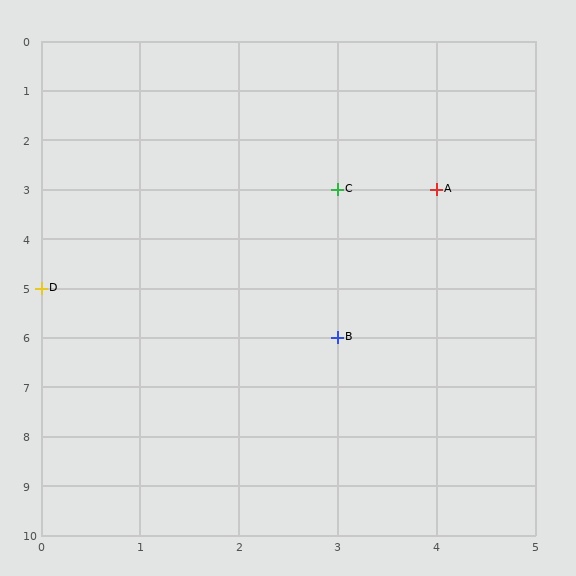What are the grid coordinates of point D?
Point D is at grid coordinates (0, 5).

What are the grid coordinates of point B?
Point B is at grid coordinates (3, 6).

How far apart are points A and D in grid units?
Points A and D are 4 columns and 2 rows apart (about 4.5 grid units diagonally).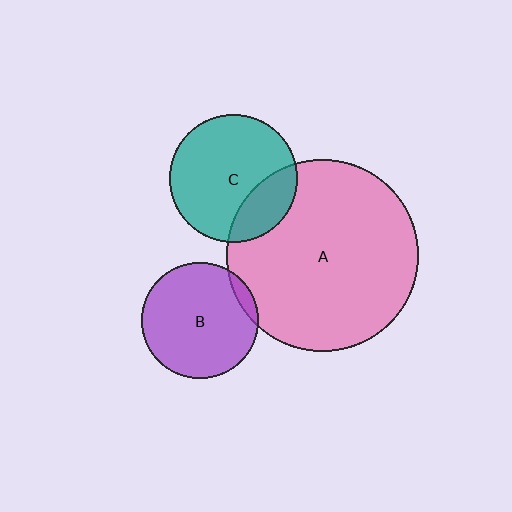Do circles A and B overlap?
Yes.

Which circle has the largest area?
Circle A (pink).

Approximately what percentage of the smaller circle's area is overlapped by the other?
Approximately 5%.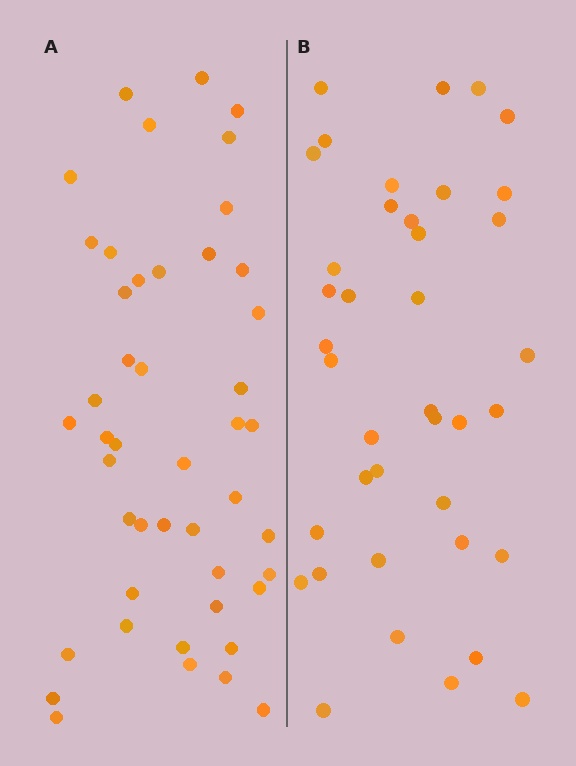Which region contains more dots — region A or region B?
Region A (the left region) has more dots.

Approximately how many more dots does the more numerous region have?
Region A has roughly 8 or so more dots than region B.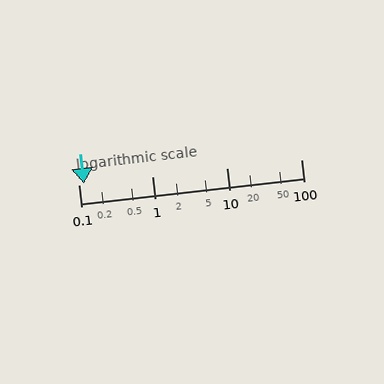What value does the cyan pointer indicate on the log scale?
The pointer indicates approximately 0.12.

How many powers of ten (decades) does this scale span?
The scale spans 3 decades, from 0.1 to 100.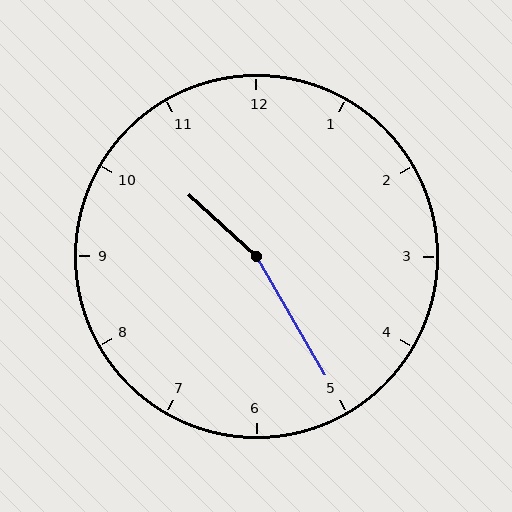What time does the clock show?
10:25.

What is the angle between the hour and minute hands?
Approximately 162 degrees.